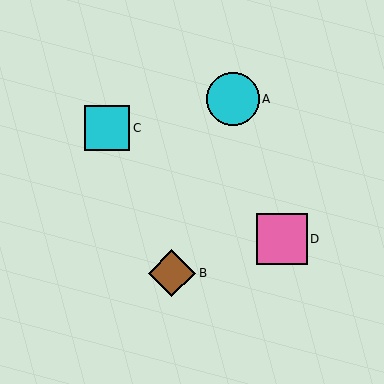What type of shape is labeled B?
Shape B is a brown diamond.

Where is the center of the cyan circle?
The center of the cyan circle is at (233, 99).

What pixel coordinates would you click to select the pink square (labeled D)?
Click at (282, 239) to select the pink square D.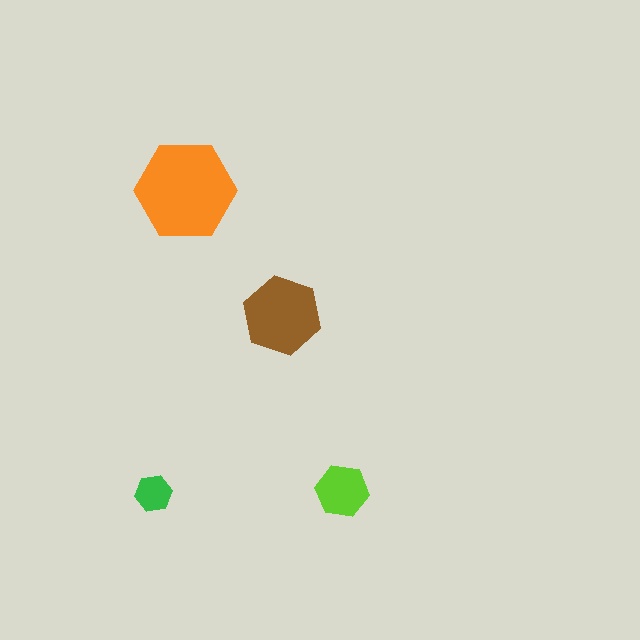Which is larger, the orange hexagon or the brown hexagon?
The orange one.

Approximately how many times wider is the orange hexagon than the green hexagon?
About 2.5 times wider.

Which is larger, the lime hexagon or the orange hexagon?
The orange one.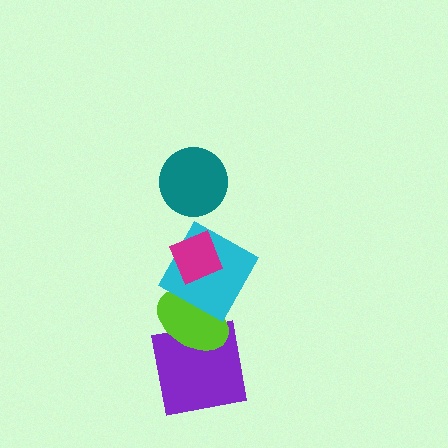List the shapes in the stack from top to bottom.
From top to bottom: the teal circle, the magenta diamond, the cyan square, the lime ellipse, the purple square.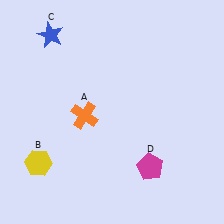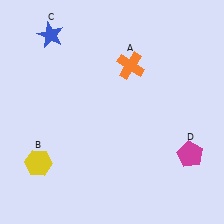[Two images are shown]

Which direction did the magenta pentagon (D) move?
The magenta pentagon (D) moved right.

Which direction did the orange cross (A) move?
The orange cross (A) moved up.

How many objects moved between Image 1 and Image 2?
2 objects moved between the two images.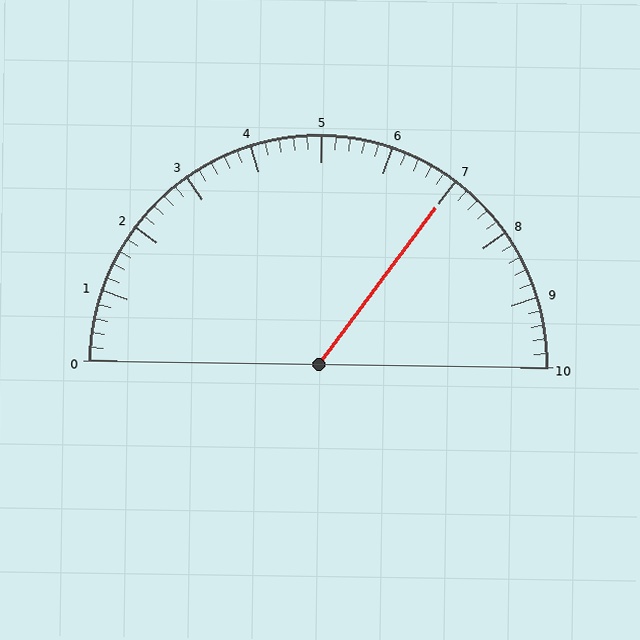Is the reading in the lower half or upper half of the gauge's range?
The reading is in the upper half of the range (0 to 10).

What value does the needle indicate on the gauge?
The needle indicates approximately 7.0.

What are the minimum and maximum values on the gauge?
The gauge ranges from 0 to 10.